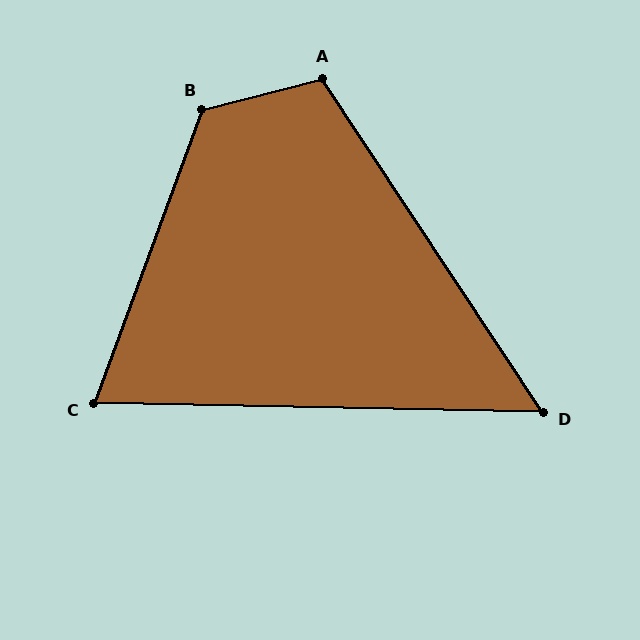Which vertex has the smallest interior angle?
D, at approximately 55 degrees.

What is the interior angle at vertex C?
Approximately 71 degrees (acute).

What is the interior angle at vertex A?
Approximately 109 degrees (obtuse).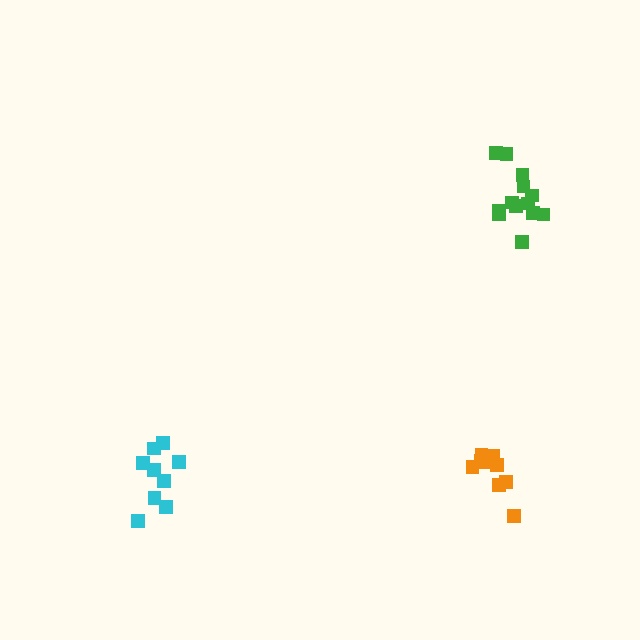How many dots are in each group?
Group 1: 9 dots, Group 2: 9 dots, Group 3: 14 dots (32 total).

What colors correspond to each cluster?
The clusters are colored: orange, cyan, green.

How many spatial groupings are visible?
There are 3 spatial groupings.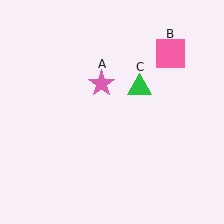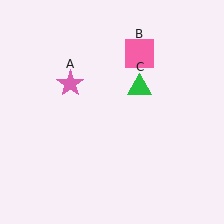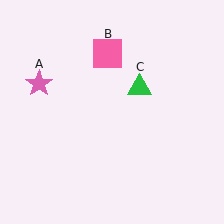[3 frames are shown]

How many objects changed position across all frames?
2 objects changed position: pink star (object A), pink square (object B).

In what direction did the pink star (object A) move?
The pink star (object A) moved left.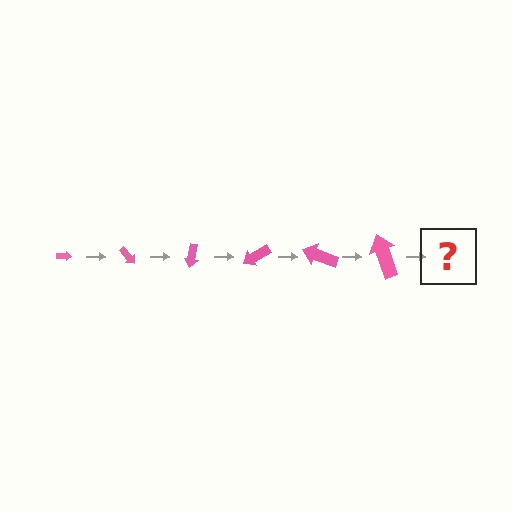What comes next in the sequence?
The next element should be an arrow, larger than the previous one and rotated 300 degrees from the start.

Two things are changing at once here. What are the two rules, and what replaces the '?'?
The two rules are that the arrow grows larger each step and it rotates 50 degrees each step. The '?' should be an arrow, larger than the previous one and rotated 300 degrees from the start.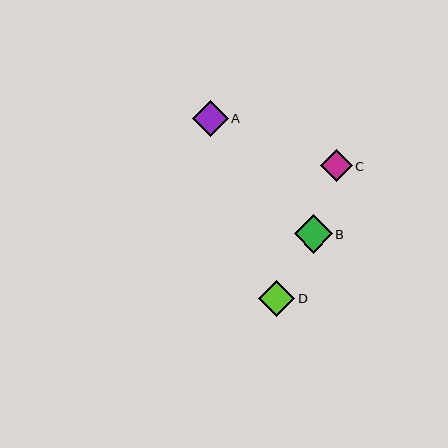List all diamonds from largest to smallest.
From largest to smallest: B, D, A, C.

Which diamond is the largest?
Diamond B is the largest with a size of approximately 38 pixels.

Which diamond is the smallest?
Diamond C is the smallest with a size of approximately 32 pixels.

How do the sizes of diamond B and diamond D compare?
Diamond B and diamond D are approximately the same size.